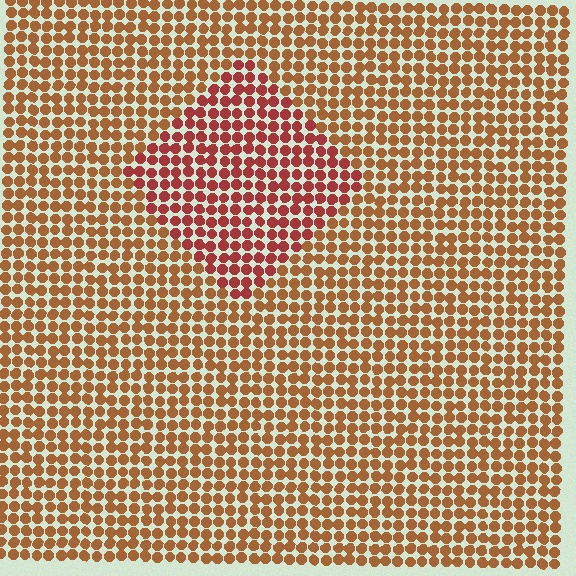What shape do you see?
I see a diamond.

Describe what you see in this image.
The image is filled with small brown elements in a uniform arrangement. A diamond-shaped region is visible where the elements are tinted to a slightly different hue, forming a subtle color boundary.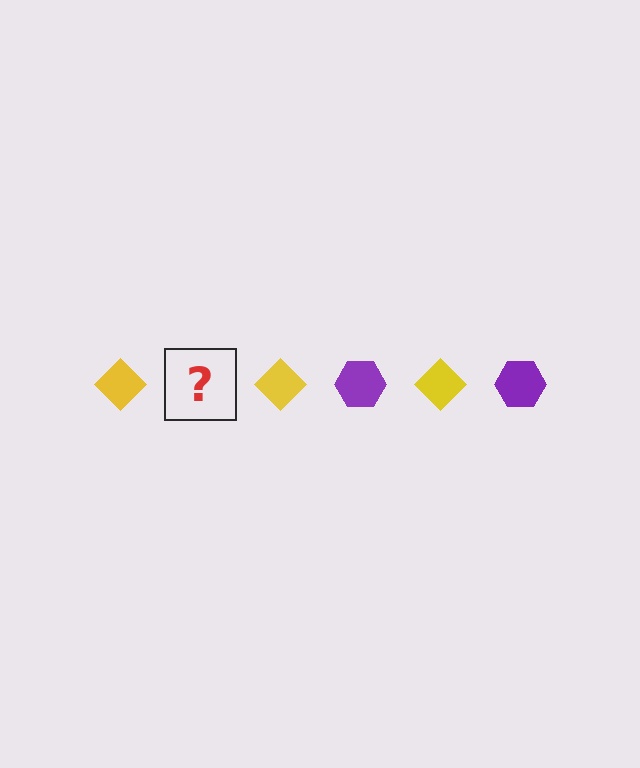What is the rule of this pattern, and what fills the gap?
The rule is that the pattern alternates between yellow diamond and purple hexagon. The gap should be filled with a purple hexagon.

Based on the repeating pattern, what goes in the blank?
The blank should be a purple hexagon.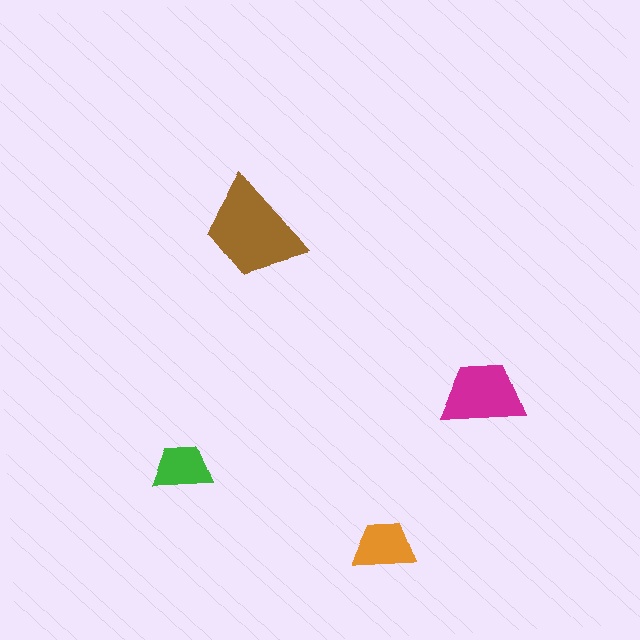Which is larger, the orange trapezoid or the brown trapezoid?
The brown one.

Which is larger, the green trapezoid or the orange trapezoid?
The orange one.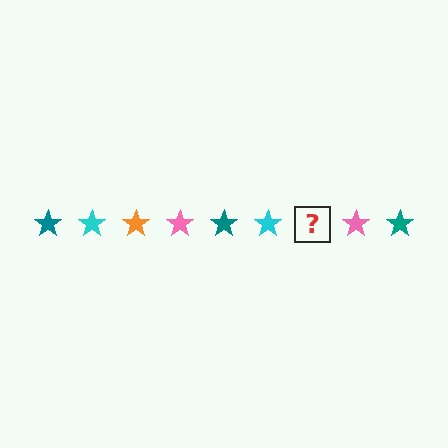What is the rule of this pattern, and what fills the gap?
The rule is that the pattern cycles through teal, cyan, orange, pink stars. The gap should be filled with an orange star.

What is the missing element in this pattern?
The missing element is an orange star.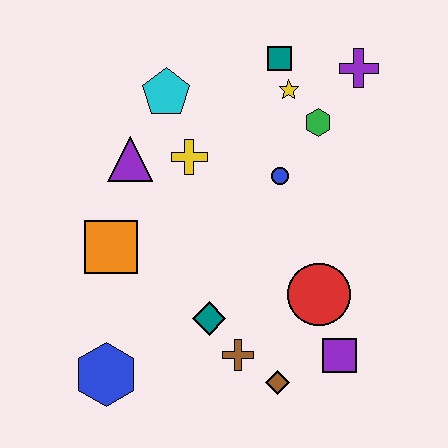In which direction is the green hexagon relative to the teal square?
The green hexagon is below the teal square.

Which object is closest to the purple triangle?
The yellow cross is closest to the purple triangle.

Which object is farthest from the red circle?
The cyan pentagon is farthest from the red circle.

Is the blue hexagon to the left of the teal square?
Yes